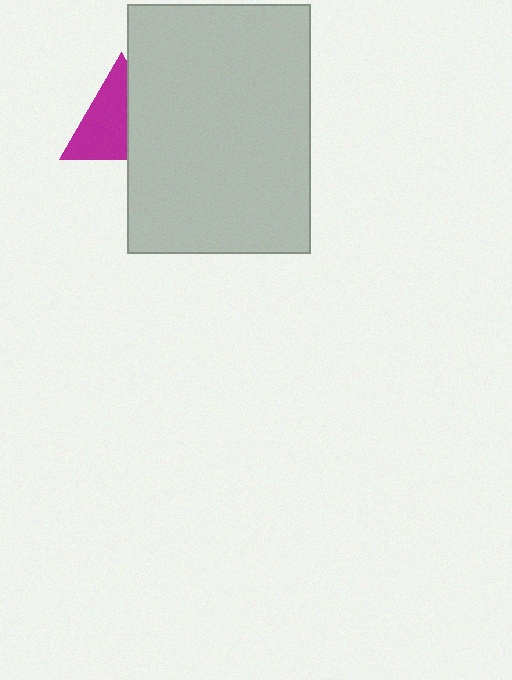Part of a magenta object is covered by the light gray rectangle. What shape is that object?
It is a triangle.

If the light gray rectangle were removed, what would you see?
You would see the complete magenta triangle.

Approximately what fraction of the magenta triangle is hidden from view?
Roughly 41% of the magenta triangle is hidden behind the light gray rectangle.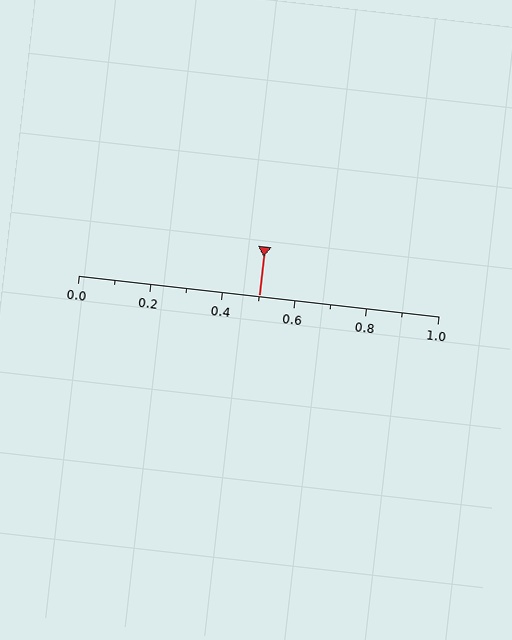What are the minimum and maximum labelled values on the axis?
The axis runs from 0.0 to 1.0.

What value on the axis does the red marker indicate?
The marker indicates approximately 0.5.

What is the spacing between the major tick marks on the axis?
The major ticks are spaced 0.2 apart.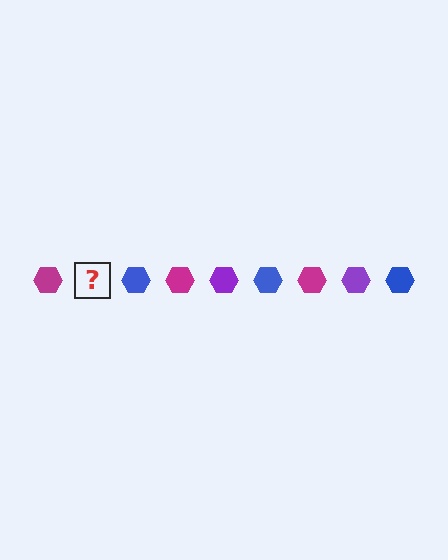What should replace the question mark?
The question mark should be replaced with a purple hexagon.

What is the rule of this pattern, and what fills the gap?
The rule is that the pattern cycles through magenta, purple, blue hexagons. The gap should be filled with a purple hexagon.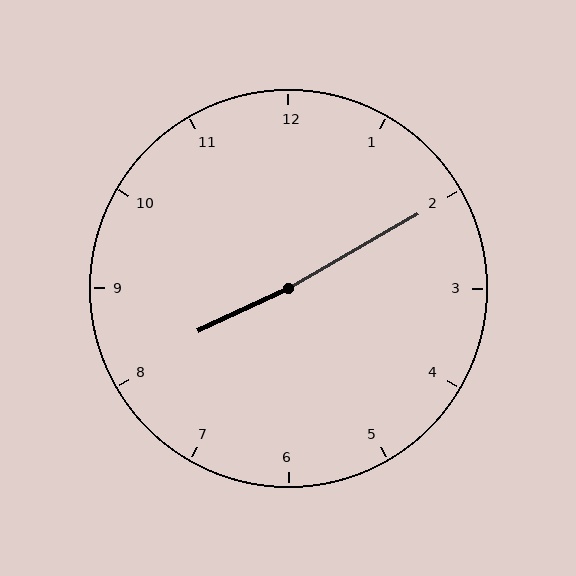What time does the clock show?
8:10.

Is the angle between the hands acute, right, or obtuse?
It is obtuse.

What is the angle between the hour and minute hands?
Approximately 175 degrees.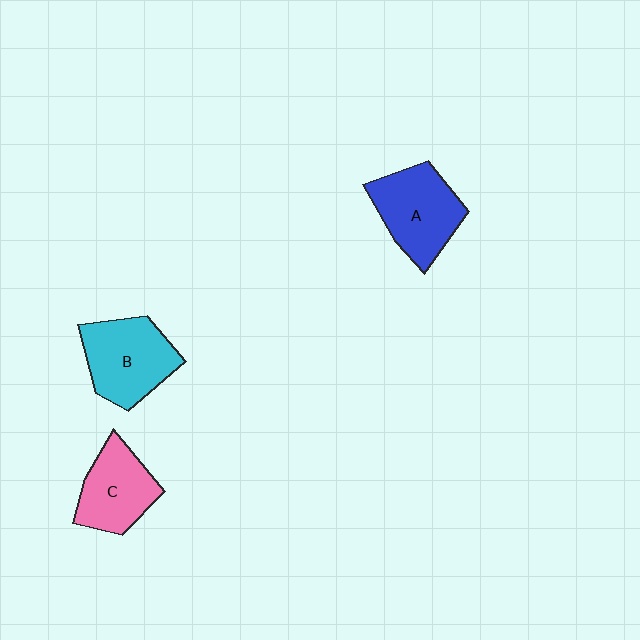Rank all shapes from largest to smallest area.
From largest to smallest: B (cyan), A (blue), C (pink).